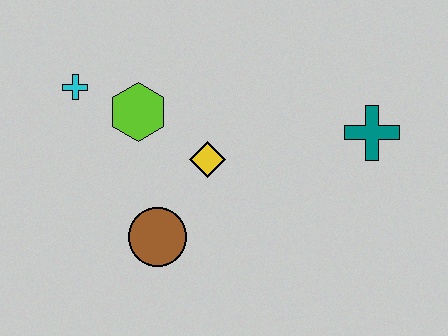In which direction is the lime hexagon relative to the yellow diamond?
The lime hexagon is to the left of the yellow diamond.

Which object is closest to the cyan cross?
The lime hexagon is closest to the cyan cross.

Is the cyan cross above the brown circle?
Yes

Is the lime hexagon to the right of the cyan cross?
Yes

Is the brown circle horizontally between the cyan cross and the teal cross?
Yes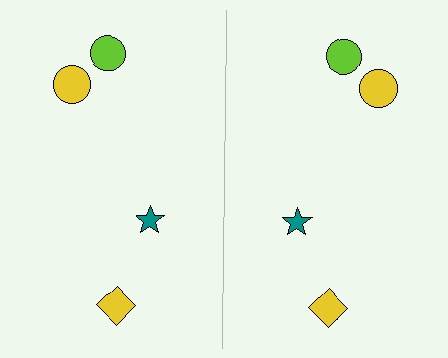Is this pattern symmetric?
Yes, this pattern has bilateral (reflection) symmetry.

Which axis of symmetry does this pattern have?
The pattern has a vertical axis of symmetry running through the center of the image.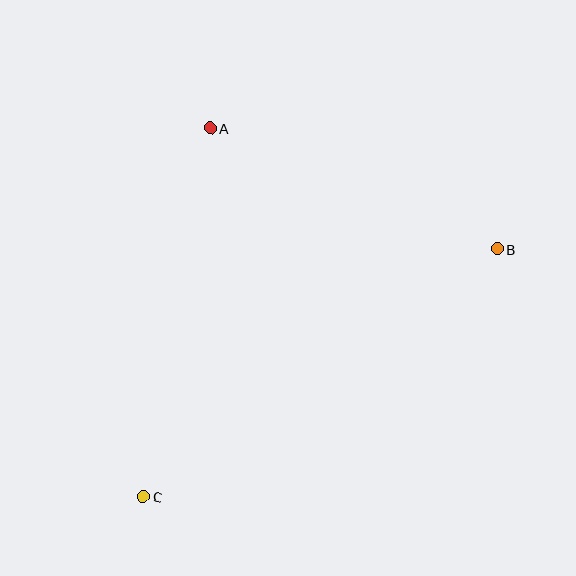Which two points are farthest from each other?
Points B and C are farthest from each other.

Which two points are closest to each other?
Points A and B are closest to each other.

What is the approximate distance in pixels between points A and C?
The distance between A and C is approximately 375 pixels.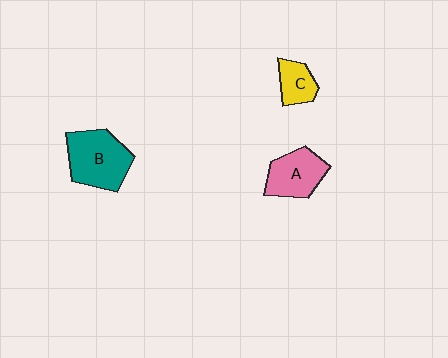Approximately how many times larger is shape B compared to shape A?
Approximately 1.4 times.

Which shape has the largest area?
Shape B (teal).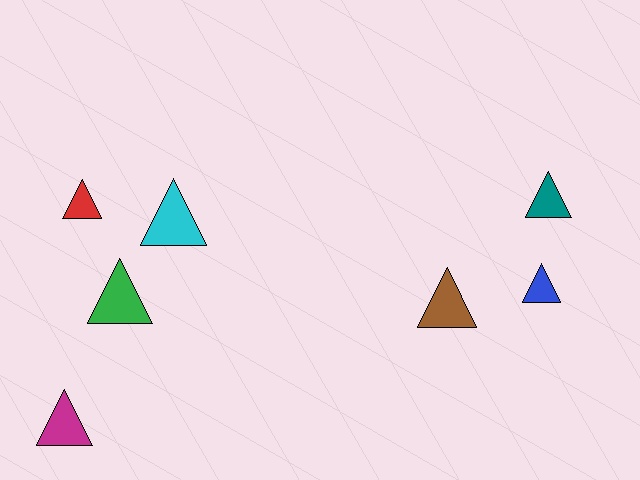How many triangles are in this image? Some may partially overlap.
There are 7 triangles.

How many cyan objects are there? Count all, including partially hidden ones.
There is 1 cyan object.